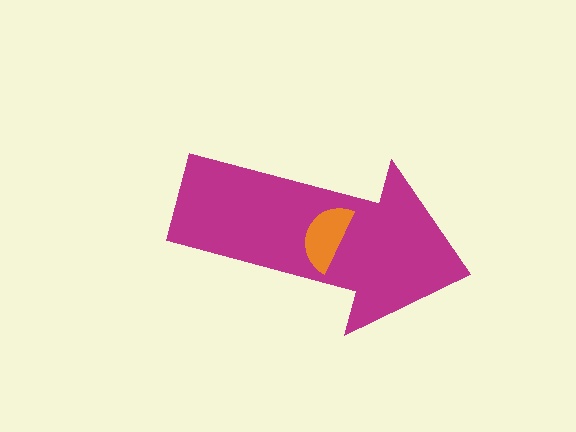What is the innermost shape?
The orange semicircle.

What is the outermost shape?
The magenta arrow.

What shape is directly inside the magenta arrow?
The orange semicircle.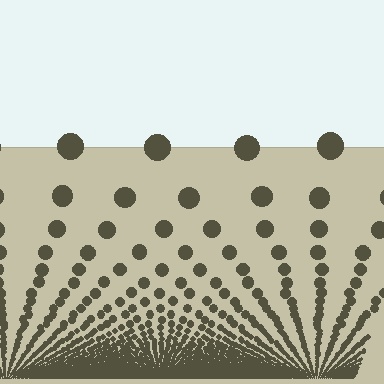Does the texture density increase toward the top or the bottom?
Density increases toward the bottom.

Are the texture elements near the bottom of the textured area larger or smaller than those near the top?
Smaller. The gradient is inverted — elements near the bottom are smaller and denser.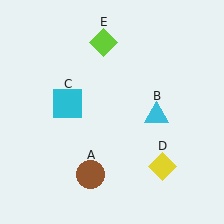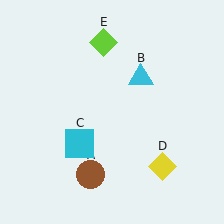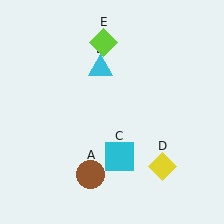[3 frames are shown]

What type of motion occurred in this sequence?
The cyan triangle (object B), cyan square (object C) rotated counterclockwise around the center of the scene.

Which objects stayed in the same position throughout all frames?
Brown circle (object A) and yellow diamond (object D) and lime diamond (object E) remained stationary.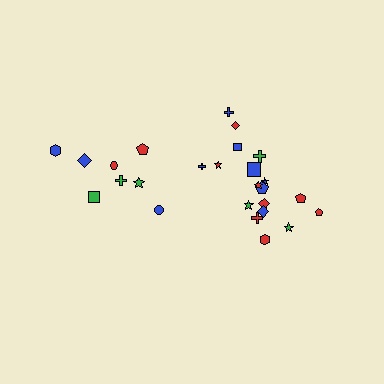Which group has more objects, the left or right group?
The right group.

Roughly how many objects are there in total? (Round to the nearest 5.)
Roughly 25 objects in total.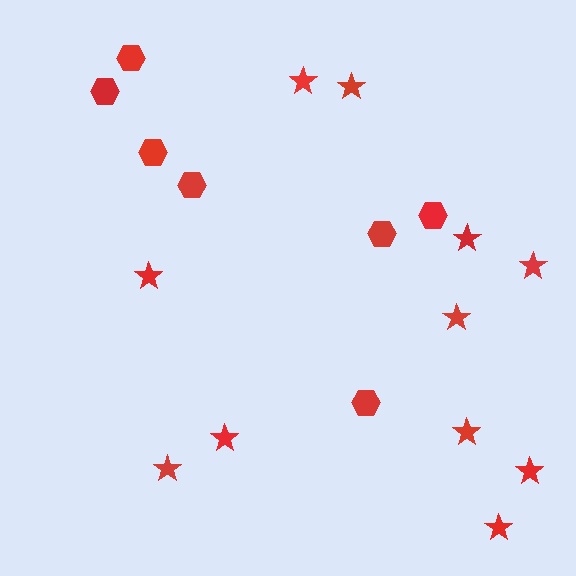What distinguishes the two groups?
There are 2 groups: one group of hexagons (7) and one group of stars (11).